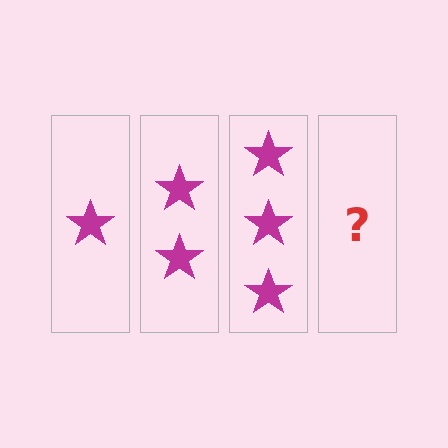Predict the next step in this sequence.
The next step is 4 stars.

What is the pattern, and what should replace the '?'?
The pattern is that each step adds one more star. The '?' should be 4 stars.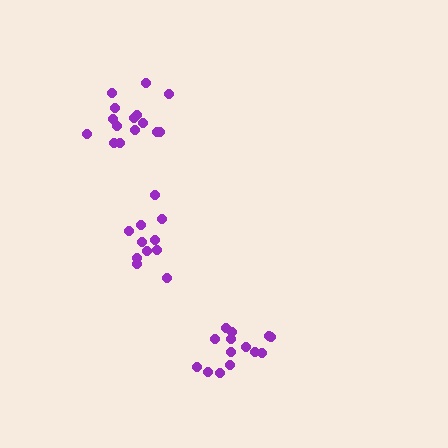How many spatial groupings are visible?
There are 3 spatial groupings.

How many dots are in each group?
Group 1: 14 dots, Group 2: 11 dots, Group 3: 15 dots (40 total).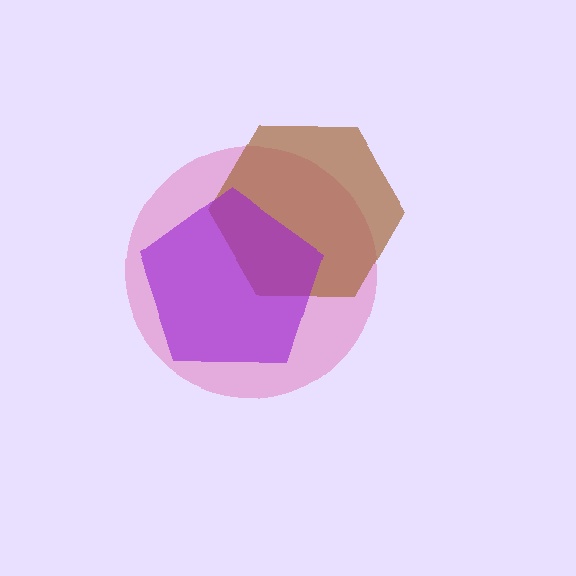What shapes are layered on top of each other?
The layered shapes are: a pink circle, a brown hexagon, a purple pentagon.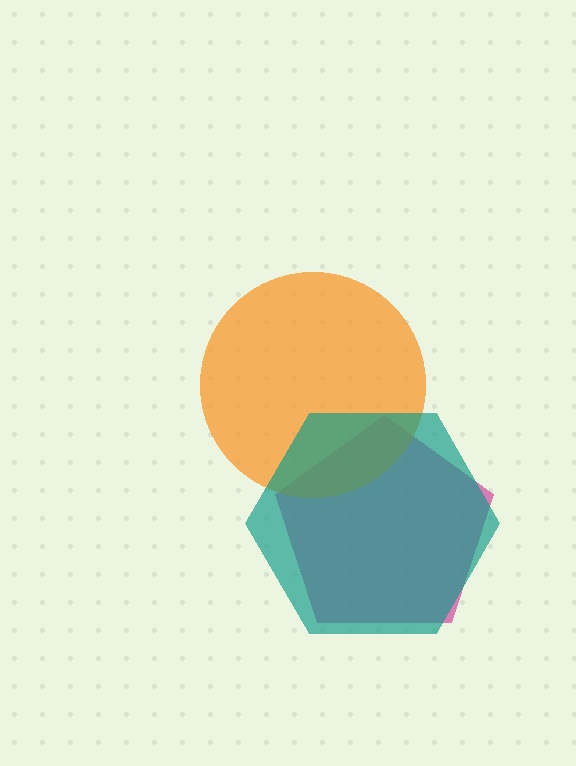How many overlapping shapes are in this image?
There are 3 overlapping shapes in the image.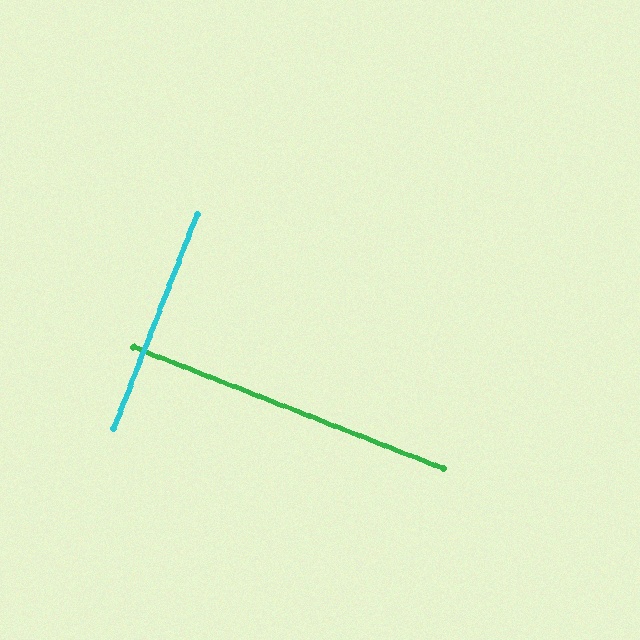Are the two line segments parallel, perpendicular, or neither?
Perpendicular — they meet at approximately 90°.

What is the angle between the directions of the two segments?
Approximately 90 degrees.